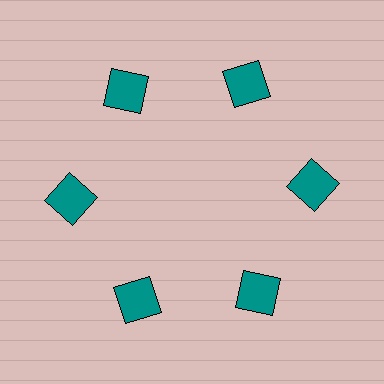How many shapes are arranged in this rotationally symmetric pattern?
There are 6 shapes, arranged in 6 groups of 1.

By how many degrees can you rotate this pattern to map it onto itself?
The pattern maps onto itself every 60 degrees of rotation.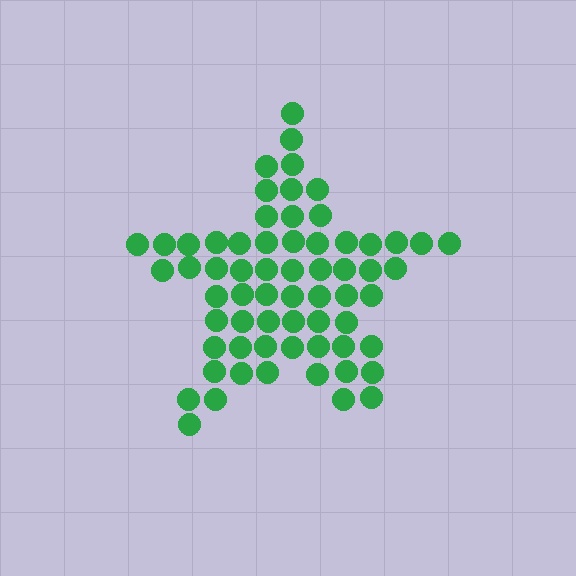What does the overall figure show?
The overall figure shows a star.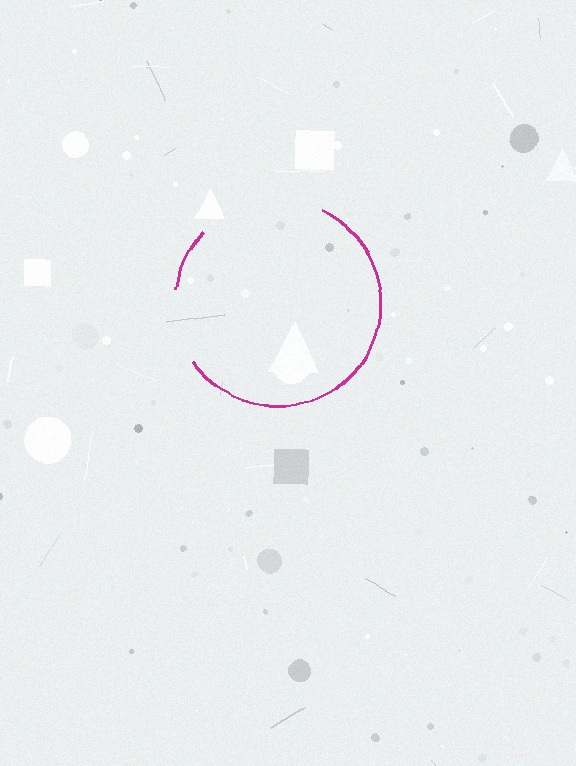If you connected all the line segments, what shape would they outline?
They would outline a circle.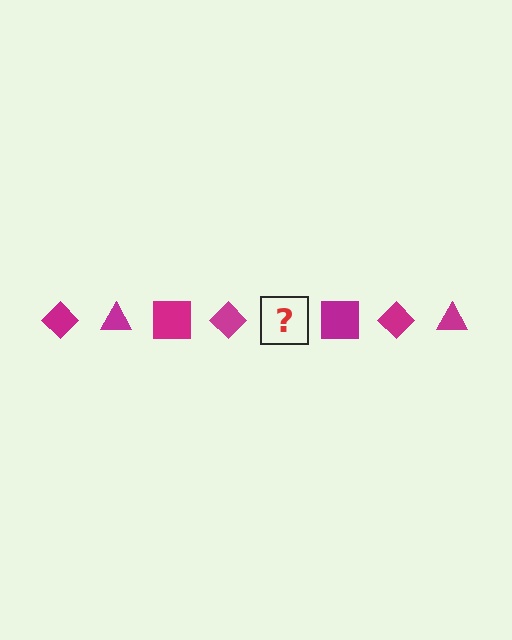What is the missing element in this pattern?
The missing element is a magenta triangle.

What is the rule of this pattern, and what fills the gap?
The rule is that the pattern cycles through diamond, triangle, square shapes in magenta. The gap should be filled with a magenta triangle.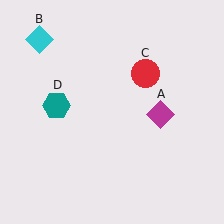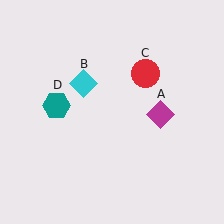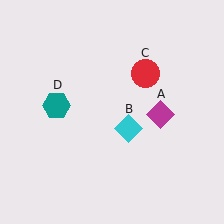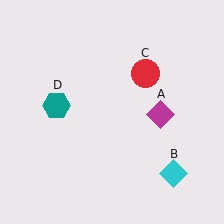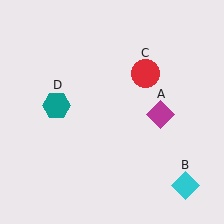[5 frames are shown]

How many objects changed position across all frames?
1 object changed position: cyan diamond (object B).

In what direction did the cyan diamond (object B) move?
The cyan diamond (object B) moved down and to the right.